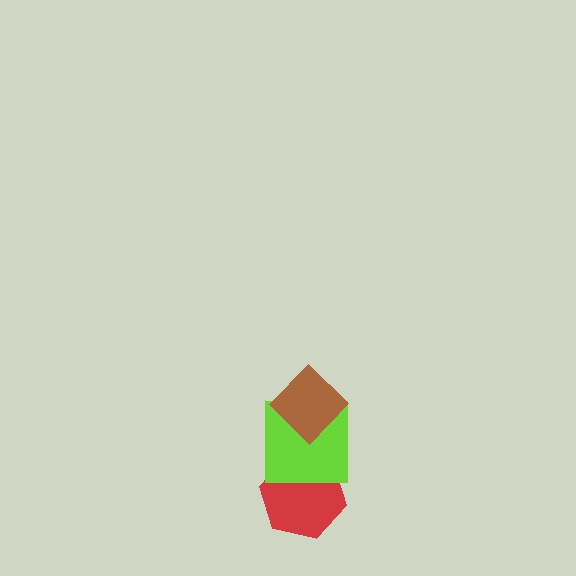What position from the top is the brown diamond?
The brown diamond is 1st from the top.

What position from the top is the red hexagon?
The red hexagon is 3rd from the top.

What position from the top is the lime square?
The lime square is 2nd from the top.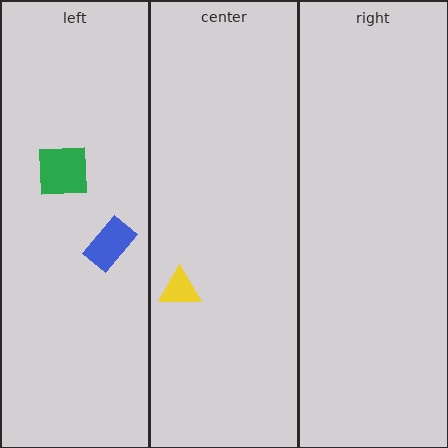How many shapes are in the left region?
2.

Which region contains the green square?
The left region.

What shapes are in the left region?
The blue rectangle, the green square.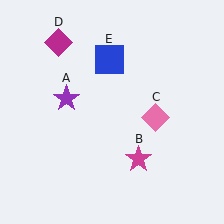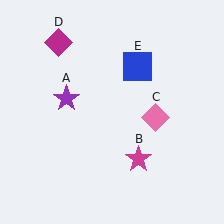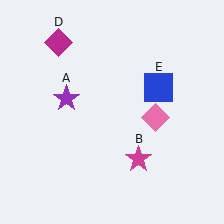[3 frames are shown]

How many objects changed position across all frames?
1 object changed position: blue square (object E).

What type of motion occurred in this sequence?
The blue square (object E) rotated clockwise around the center of the scene.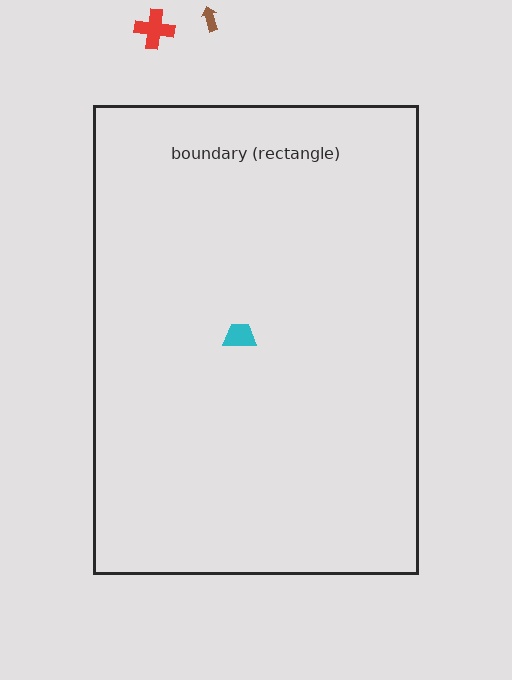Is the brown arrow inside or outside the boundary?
Outside.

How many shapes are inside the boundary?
1 inside, 2 outside.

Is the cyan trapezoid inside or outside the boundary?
Inside.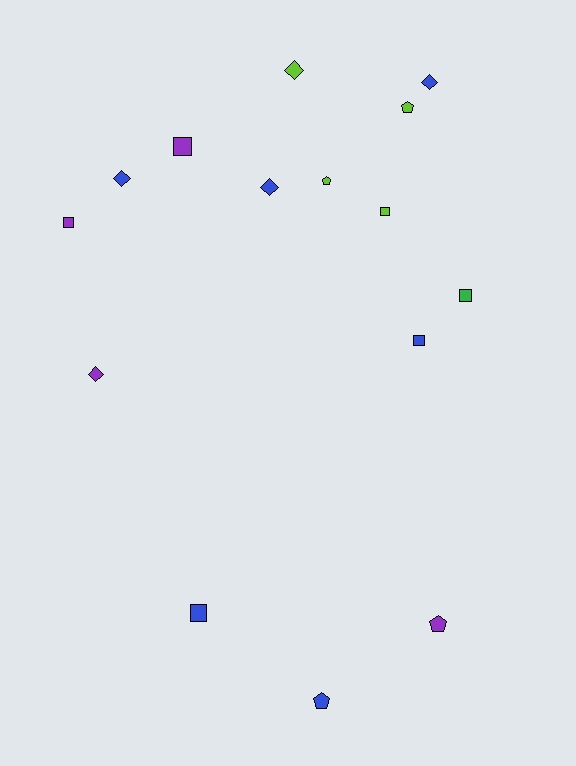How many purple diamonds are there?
There is 1 purple diamond.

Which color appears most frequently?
Blue, with 6 objects.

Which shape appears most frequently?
Square, with 6 objects.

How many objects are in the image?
There are 15 objects.